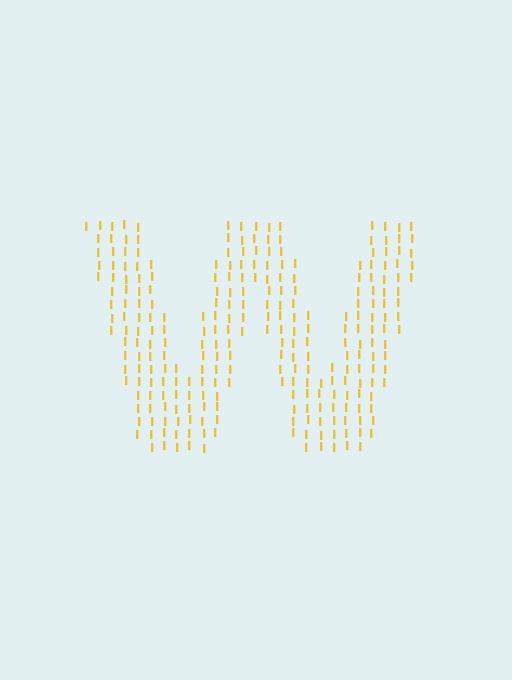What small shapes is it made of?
It is made of small letter I's.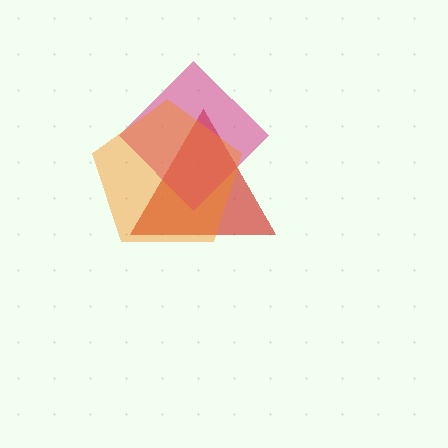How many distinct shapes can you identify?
There are 3 distinct shapes: a red triangle, a magenta diamond, an orange pentagon.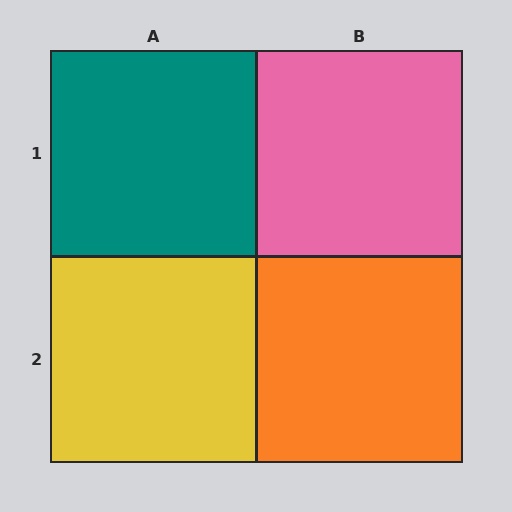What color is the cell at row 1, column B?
Pink.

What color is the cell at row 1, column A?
Teal.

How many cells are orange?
1 cell is orange.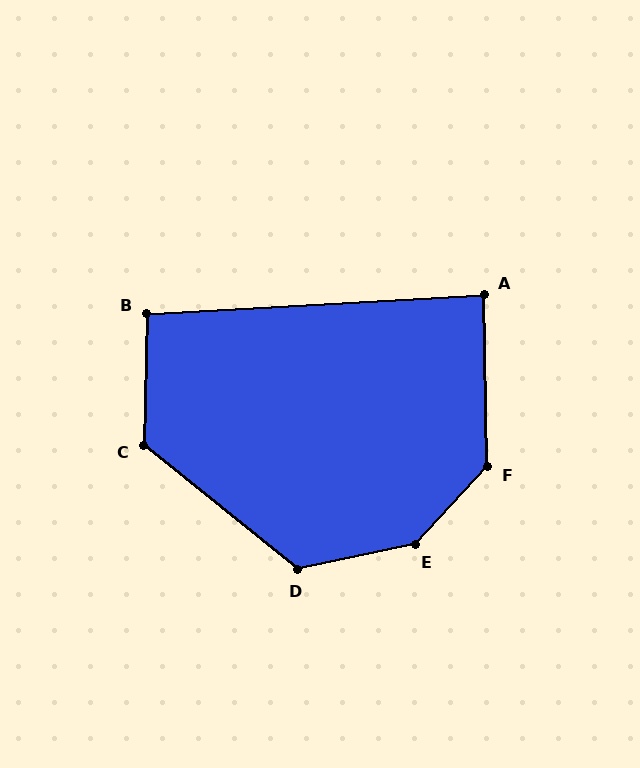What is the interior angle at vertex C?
Approximately 127 degrees (obtuse).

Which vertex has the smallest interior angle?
A, at approximately 88 degrees.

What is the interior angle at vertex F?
Approximately 136 degrees (obtuse).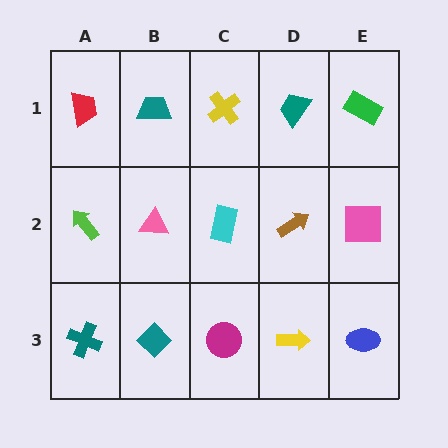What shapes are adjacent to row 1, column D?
A brown arrow (row 2, column D), a yellow cross (row 1, column C), a green rectangle (row 1, column E).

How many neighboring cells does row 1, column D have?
3.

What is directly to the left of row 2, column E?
A brown arrow.